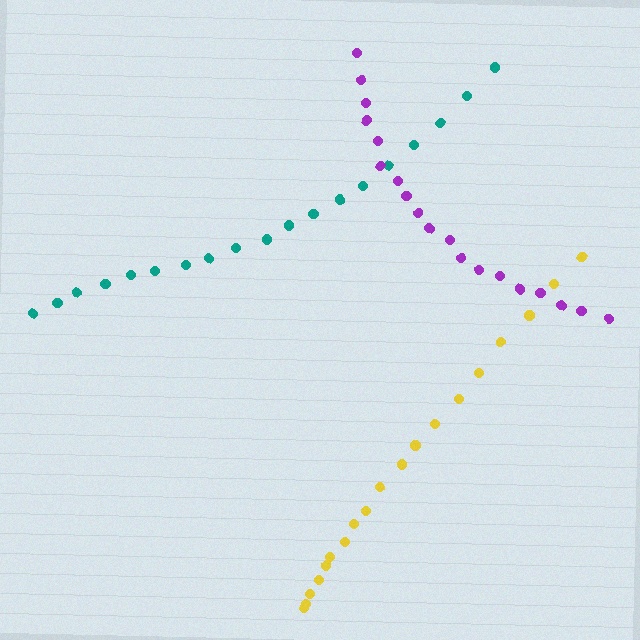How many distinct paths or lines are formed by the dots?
There are 3 distinct paths.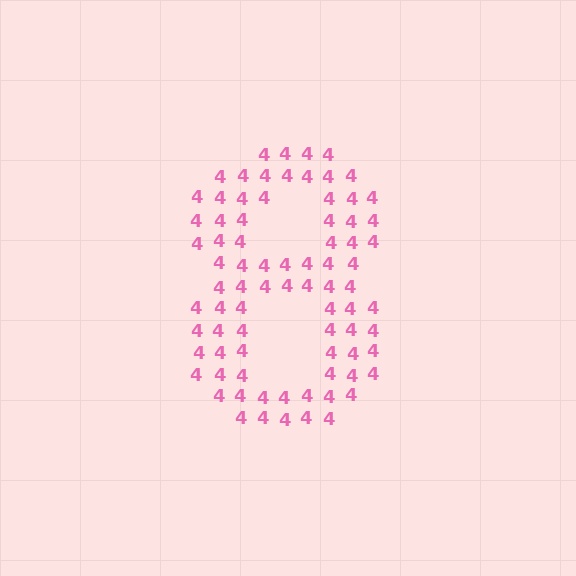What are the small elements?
The small elements are digit 4's.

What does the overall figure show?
The overall figure shows the digit 8.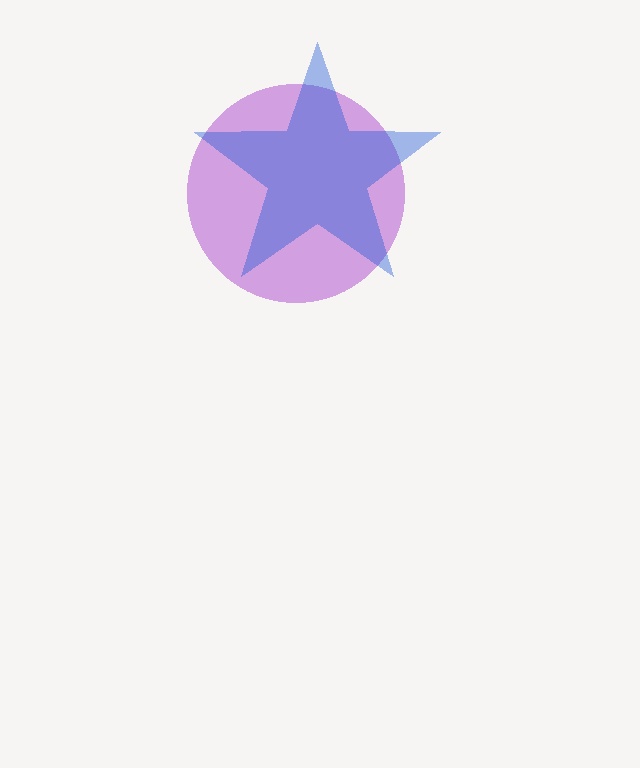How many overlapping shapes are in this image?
There are 2 overlapping shapes in the image.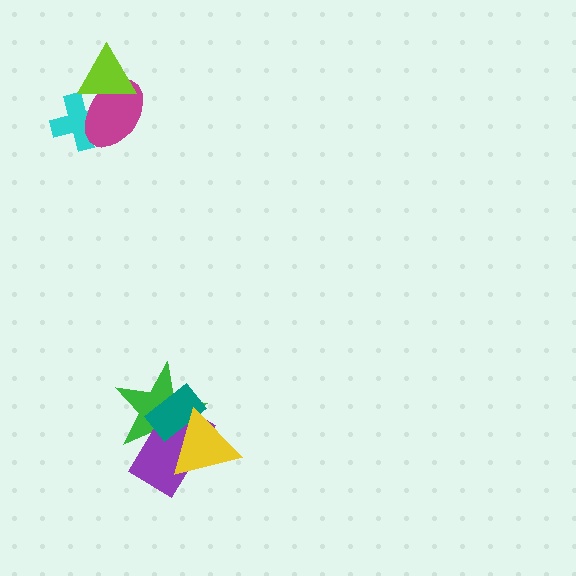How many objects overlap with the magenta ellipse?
2 objects overlap with the magenta ellipse.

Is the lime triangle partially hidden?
No, no other shape covers it.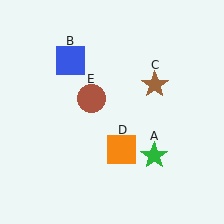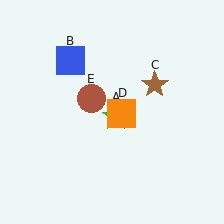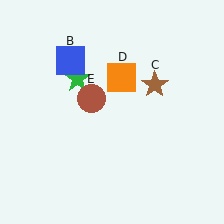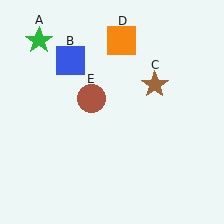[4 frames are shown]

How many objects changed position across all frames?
2 objects changed position: green star (object A), orange square (object D).